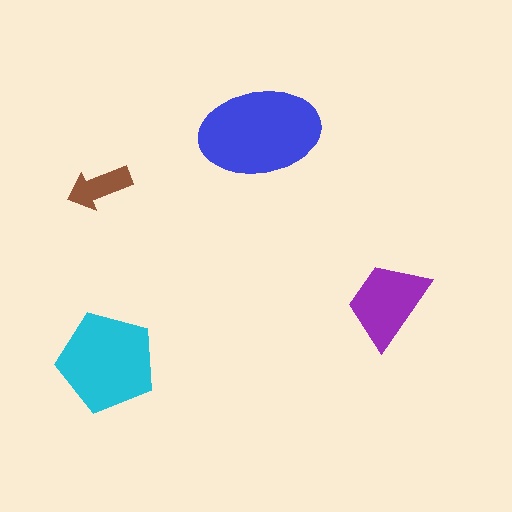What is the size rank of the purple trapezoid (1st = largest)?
3rd.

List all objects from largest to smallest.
The blue ellipse, the cyan pentagon, the purple trapezoid, the brown arrow.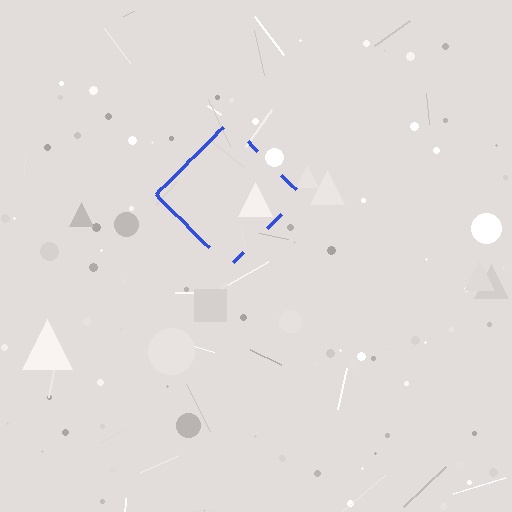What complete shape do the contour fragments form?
The contour fragments form a diamond.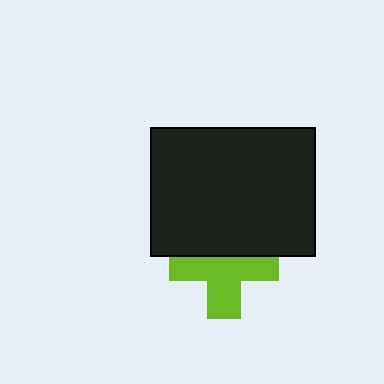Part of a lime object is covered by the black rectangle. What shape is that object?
It is a cross.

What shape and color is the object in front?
The object in front is a black rectangle.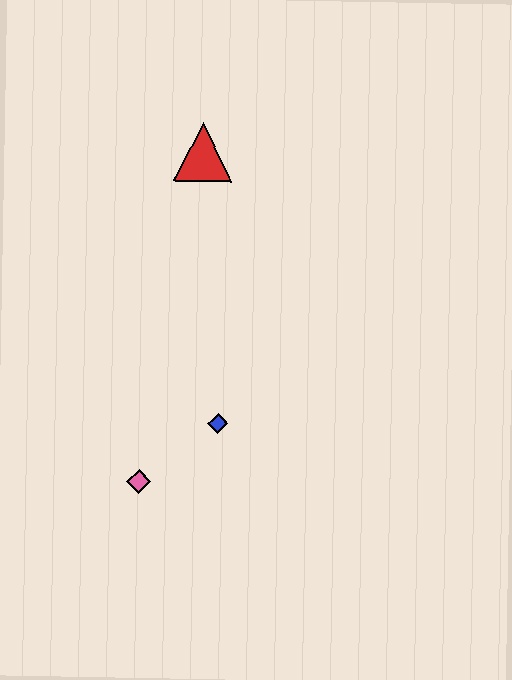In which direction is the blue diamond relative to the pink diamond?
The blue diamond is to the right of the pink diamond.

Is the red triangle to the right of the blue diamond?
No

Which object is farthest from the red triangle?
The pink diamond is farthest from the red triangle.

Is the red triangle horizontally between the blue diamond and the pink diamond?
Yes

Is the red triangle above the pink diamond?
Yes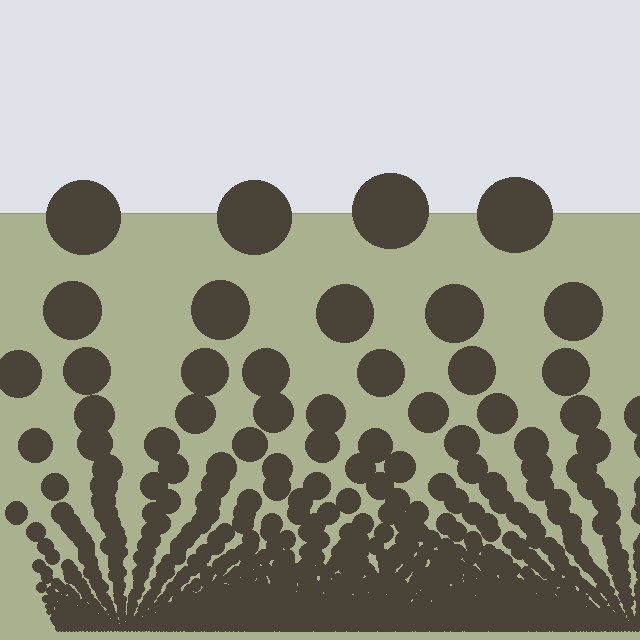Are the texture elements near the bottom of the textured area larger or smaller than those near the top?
Smaller. The gradient is inverted — elements near the bottom are smaller and denser.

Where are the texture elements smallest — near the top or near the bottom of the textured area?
Near the bottom.